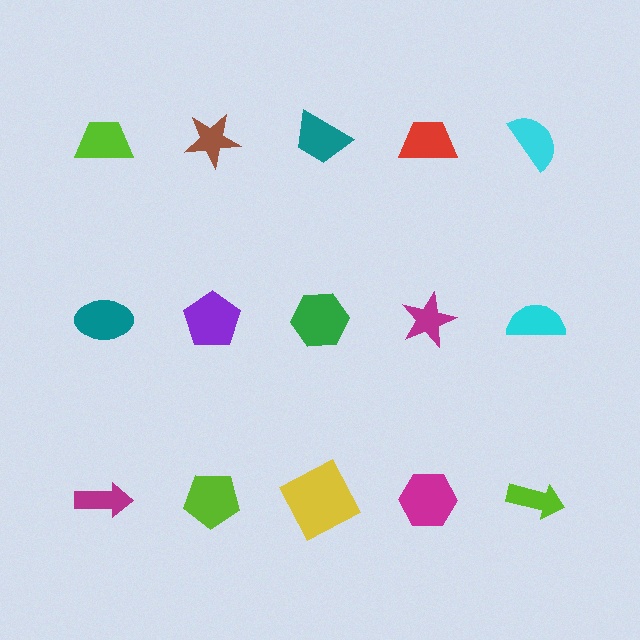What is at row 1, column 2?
A brown star.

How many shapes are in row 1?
5 shapes.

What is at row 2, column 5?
A cyan semicircle.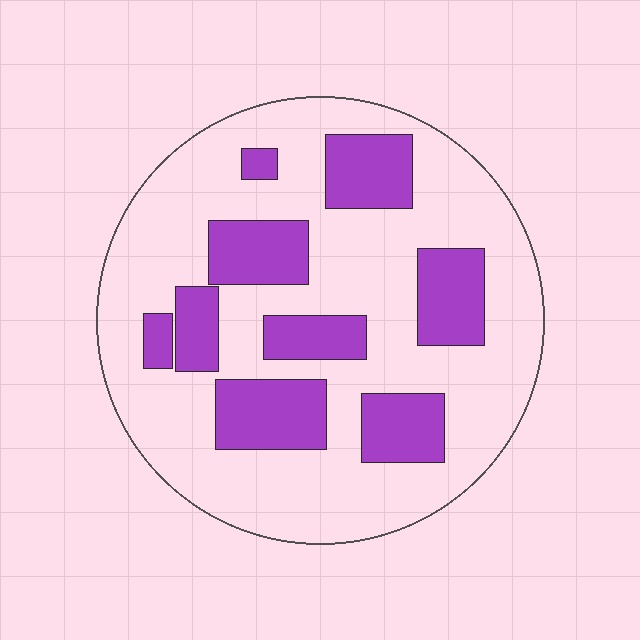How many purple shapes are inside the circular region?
9.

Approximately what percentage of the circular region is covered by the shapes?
Approximately 30%.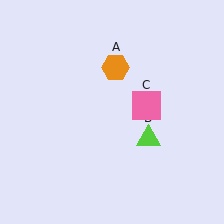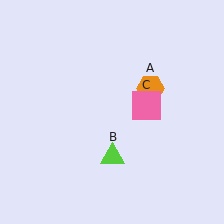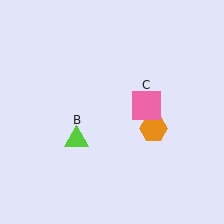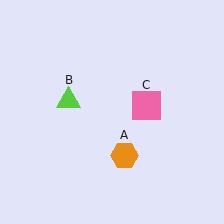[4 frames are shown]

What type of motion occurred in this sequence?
The orange hexagon (object A), lime triangle (object B) rotated clockwise around the center of the scene.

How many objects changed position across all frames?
2 objects changed position: orange hexagon (object A), lime triangle (object B).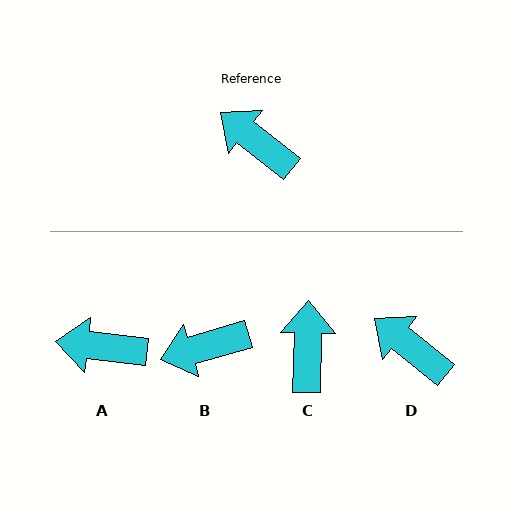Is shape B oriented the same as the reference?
No, it is off by about 55 degrees.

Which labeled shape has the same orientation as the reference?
D.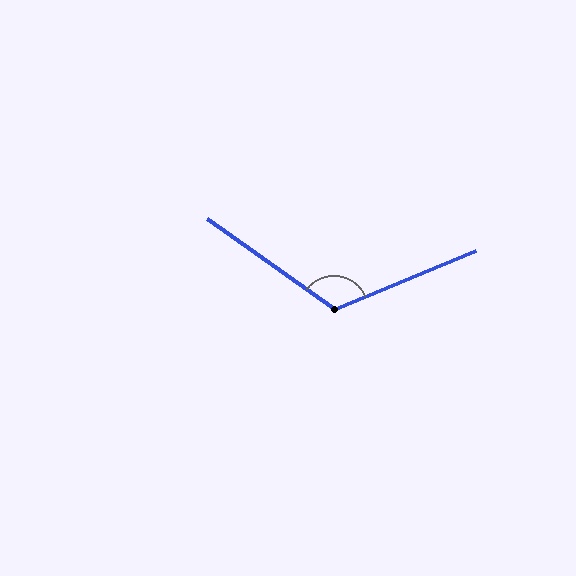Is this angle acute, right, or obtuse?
It is obtuse.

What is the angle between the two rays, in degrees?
Approximately 122 degrees.